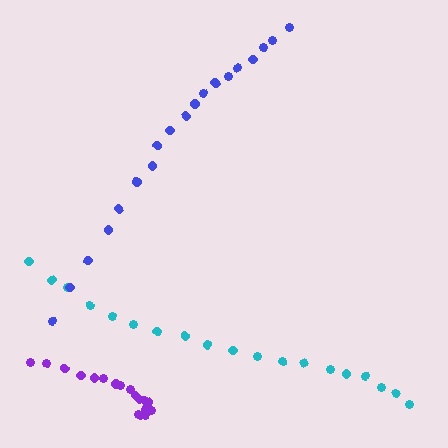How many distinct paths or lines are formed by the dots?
There are 3 distinct paths.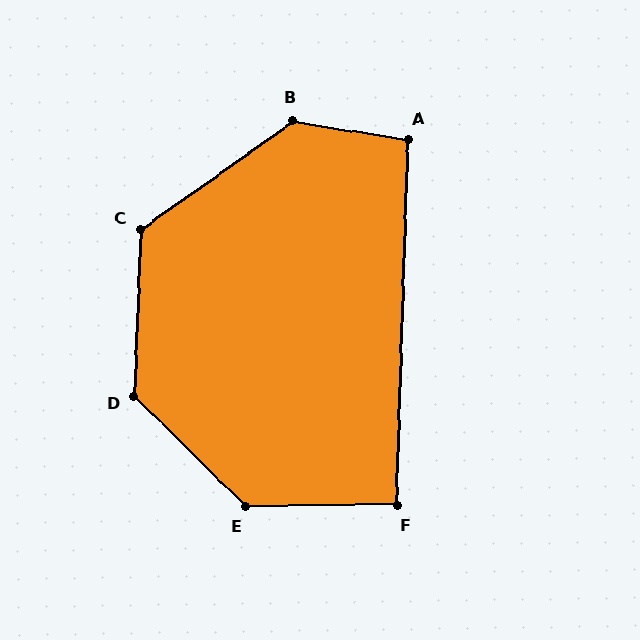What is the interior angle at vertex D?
Approximately 132 degrees (obtuse).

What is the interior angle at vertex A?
Approximately 97 degrees (obtuse).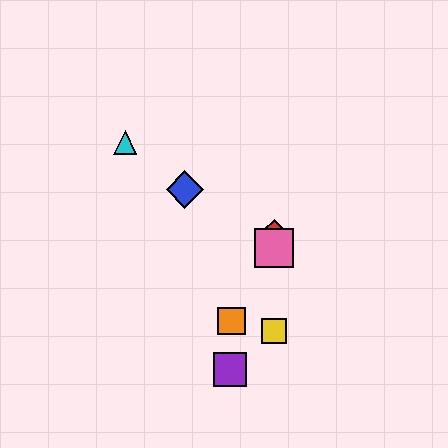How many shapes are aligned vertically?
4 shapes (the red diamond, the green square, the yellow square, the pink square) are aligned vertically.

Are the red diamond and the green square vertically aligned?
Yes, both are at x≈274.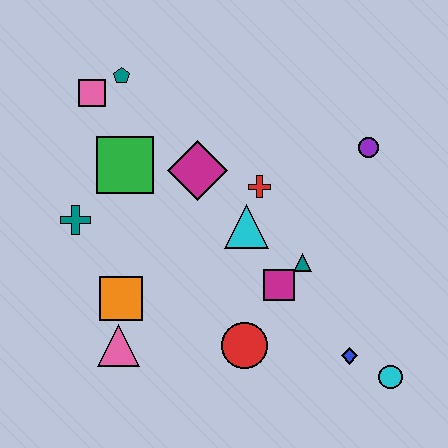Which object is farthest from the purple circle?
The pink triangle is farthest from the purple circle.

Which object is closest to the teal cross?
The green square is closest to the teal cross.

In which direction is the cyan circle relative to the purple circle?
The cyan circle is below the purple circle.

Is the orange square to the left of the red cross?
Yes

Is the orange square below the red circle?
No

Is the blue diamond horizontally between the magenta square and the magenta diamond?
No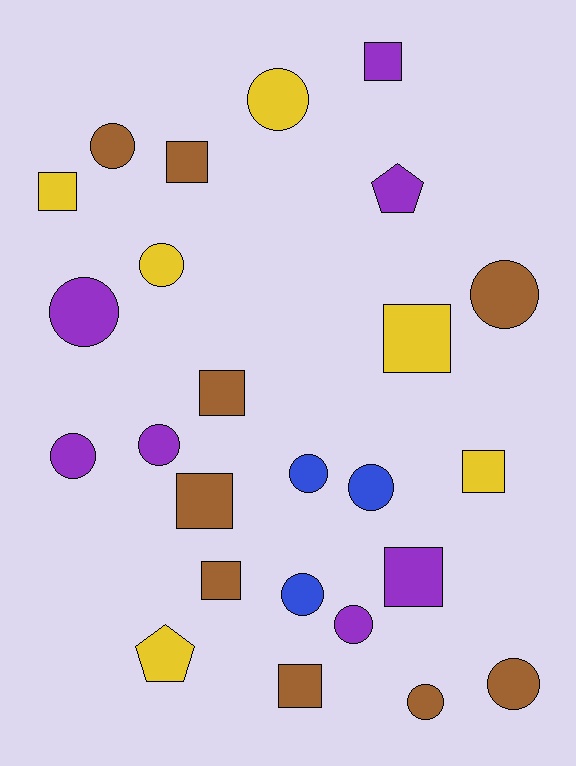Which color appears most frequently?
Brown, with 9 objects.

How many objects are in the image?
There are 25 objects.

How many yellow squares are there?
There are 3 yellow squares.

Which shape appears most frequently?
Circle, with 13 objects.